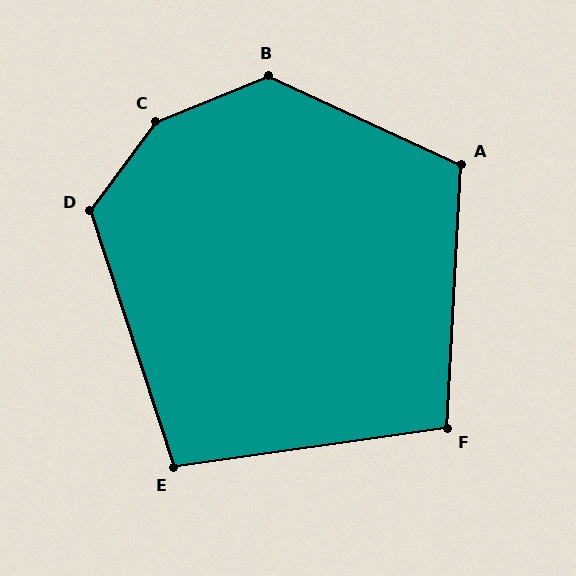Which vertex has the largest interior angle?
C, at approximately 148 degrees.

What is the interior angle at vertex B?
Approximately 133 degrees (obtuse).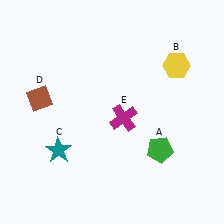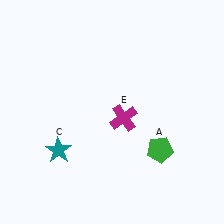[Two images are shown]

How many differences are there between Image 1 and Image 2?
There are 2 differences between the two images.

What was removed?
The yellow hexagon (B), the brown diamond (D) were removed in Image 2.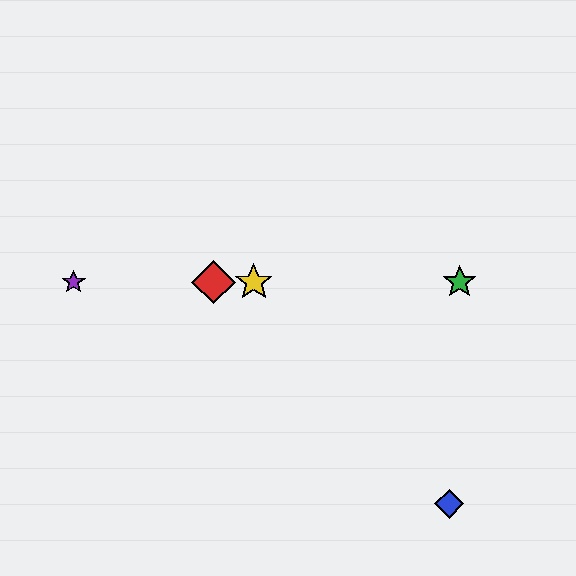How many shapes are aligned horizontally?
4 shapes (the red diamond, the green star, the yellow star, the purple star) are aligned horizontally.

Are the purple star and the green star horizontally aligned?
Yes, both are at y≈282.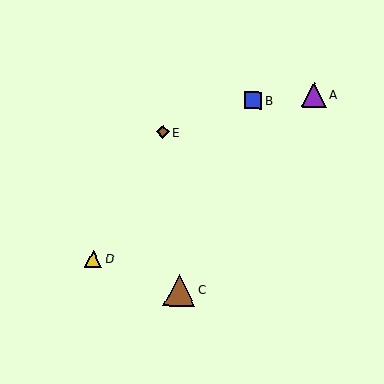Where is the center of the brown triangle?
The center of the brown triangle is at (179, 290).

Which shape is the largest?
The brown triangle (labeled C) is the largest.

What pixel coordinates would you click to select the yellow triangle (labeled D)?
Click at (93, 259) to select the yellow triangle D.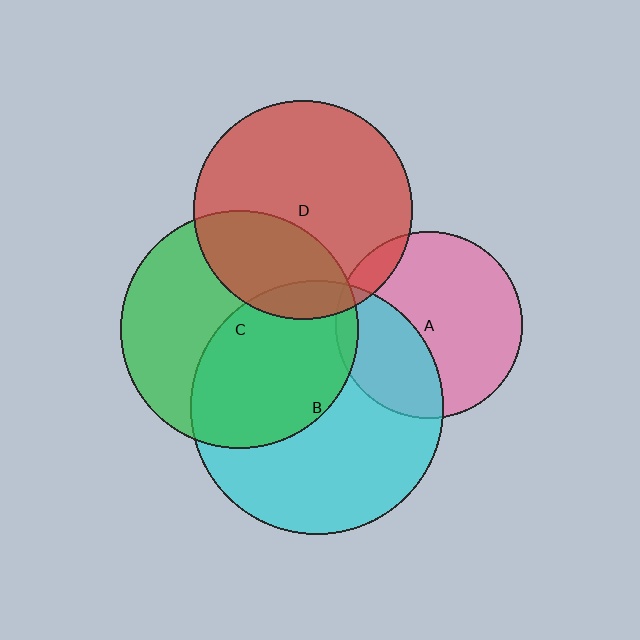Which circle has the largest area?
Circle B (cyan).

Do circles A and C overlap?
Yes.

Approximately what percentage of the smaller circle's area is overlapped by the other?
Approximately 5%.